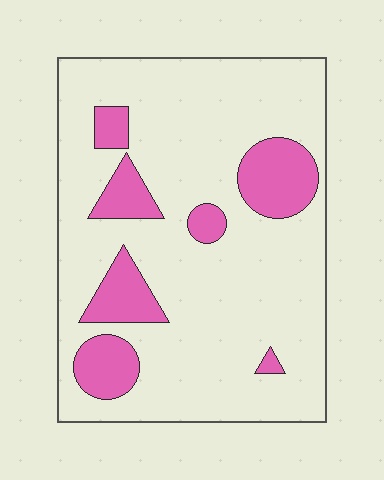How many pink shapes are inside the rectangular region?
7.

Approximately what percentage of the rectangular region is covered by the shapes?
Approximately 20%.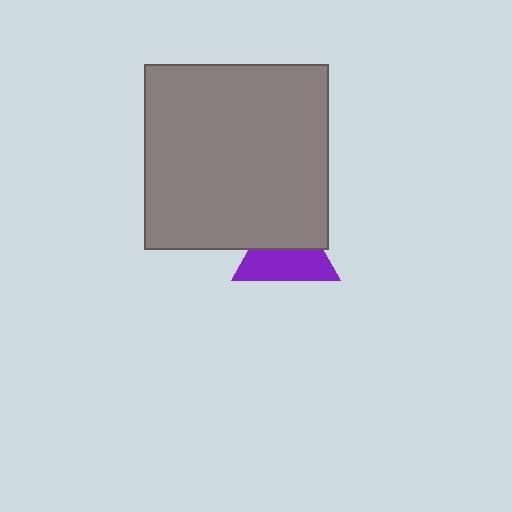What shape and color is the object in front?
The object in front is a gray square.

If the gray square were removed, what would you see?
You would see the complete purple triangle.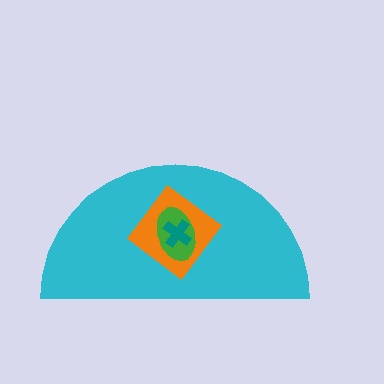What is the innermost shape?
The teal cross.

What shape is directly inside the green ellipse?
The teal cross.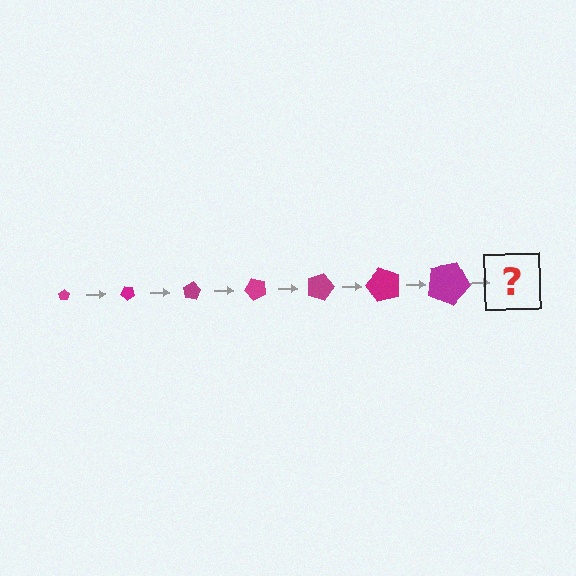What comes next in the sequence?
The next element should be a pentagon, larger than the previous one and rotated 280 degrees from the start.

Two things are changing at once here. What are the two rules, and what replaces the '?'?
The two rules are that the pentagon grows larger each step and it rotates 40 degrees each step. The '?' should be a pentagon, larger than the previous one and rotated 280 degrees from the start.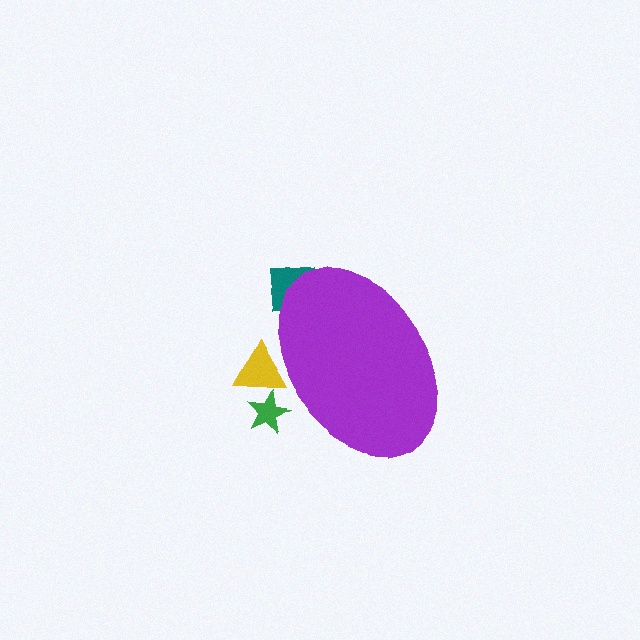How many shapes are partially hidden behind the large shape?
3 shapes are partially hidden.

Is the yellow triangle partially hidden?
Yes, the yellow triangle is partially hidden behind the purple ellipse.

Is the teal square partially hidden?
Yes, the teal square is partially hidden behind the purple ellipse.